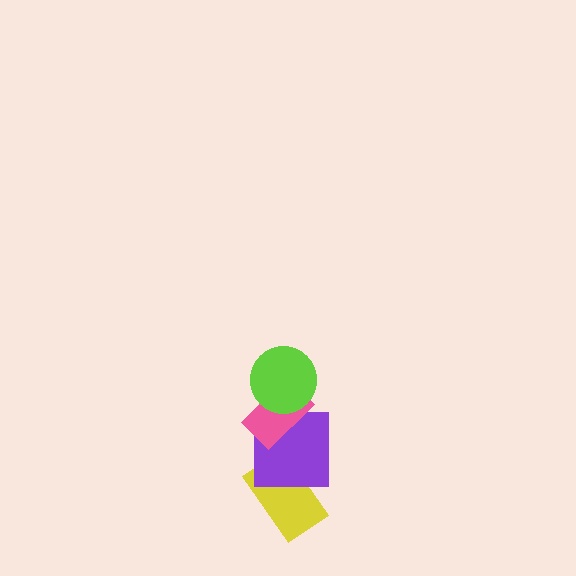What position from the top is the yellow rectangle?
The yellow rectangle is 4th from the top.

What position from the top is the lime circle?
The lime circle is 1st from the top.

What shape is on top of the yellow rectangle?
The purple square is on top of the yellow rectangle.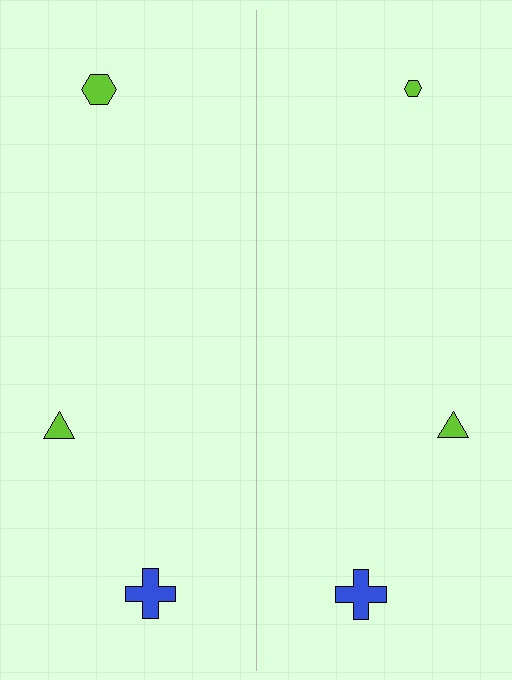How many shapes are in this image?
There are 6 shapes in this image.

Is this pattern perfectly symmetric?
No, the pattern is not perfectly symmetric. The lime hexagon on the right side has a different size than its mirror counterpart.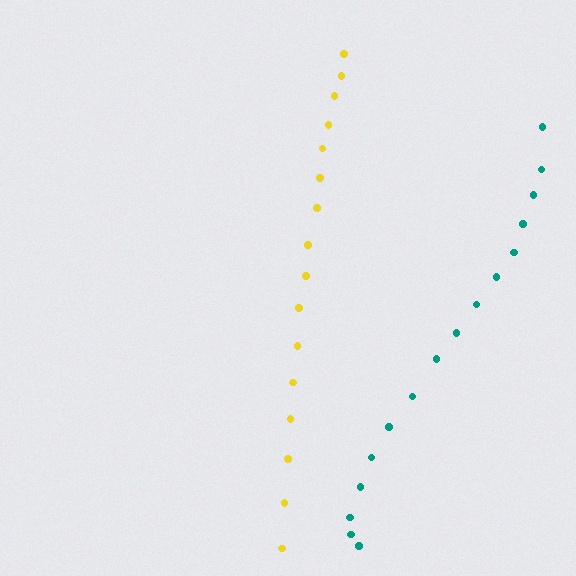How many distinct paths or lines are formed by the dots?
There are 2 distinct paths.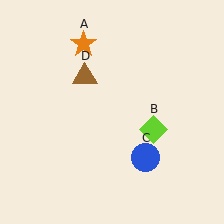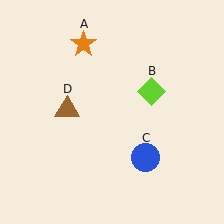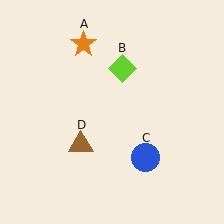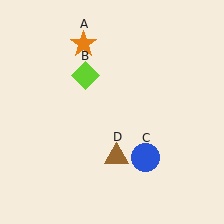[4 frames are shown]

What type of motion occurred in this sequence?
The lime diamond (object B), brown triangle (object D) rotated counterclockwise around the center of the scene.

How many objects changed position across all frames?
2 objects changed position: lime diamond (object B), brown triangle (object D).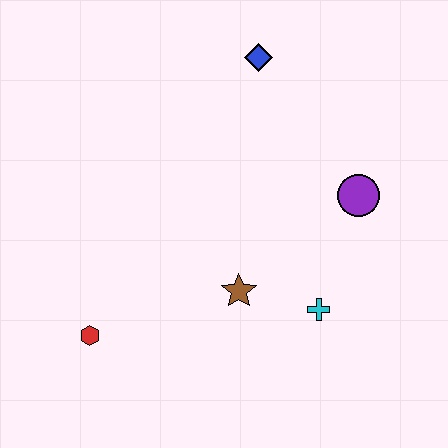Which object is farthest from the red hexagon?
The blue diamond is farthest from the red hexagon.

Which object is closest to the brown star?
The cyan cross is closest to the brown star.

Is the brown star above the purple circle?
No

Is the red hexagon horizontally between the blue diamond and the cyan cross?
No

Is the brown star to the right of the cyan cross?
No